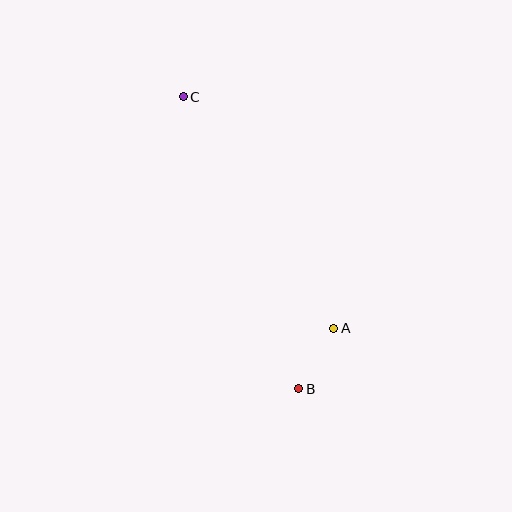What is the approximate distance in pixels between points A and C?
The distance between A and C is approximately 276 pixels.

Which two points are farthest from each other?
Points B and C are farthest from each other.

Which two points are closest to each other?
Points A and B are closest to each other.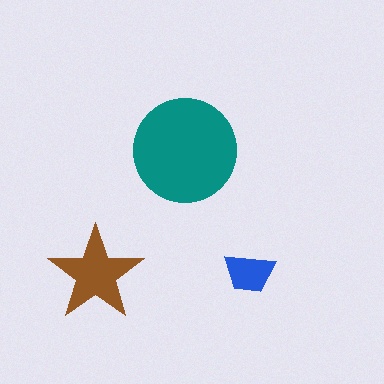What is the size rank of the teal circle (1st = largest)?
1st.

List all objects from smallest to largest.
The blue trapezoid, the brown star, the teal circle.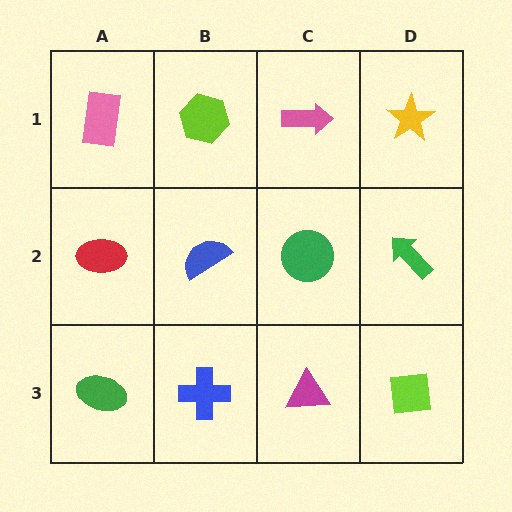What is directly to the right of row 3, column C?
A lime square.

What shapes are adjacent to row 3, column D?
A green arrow (row 2, column D), a magenta triangle (row 3, column C).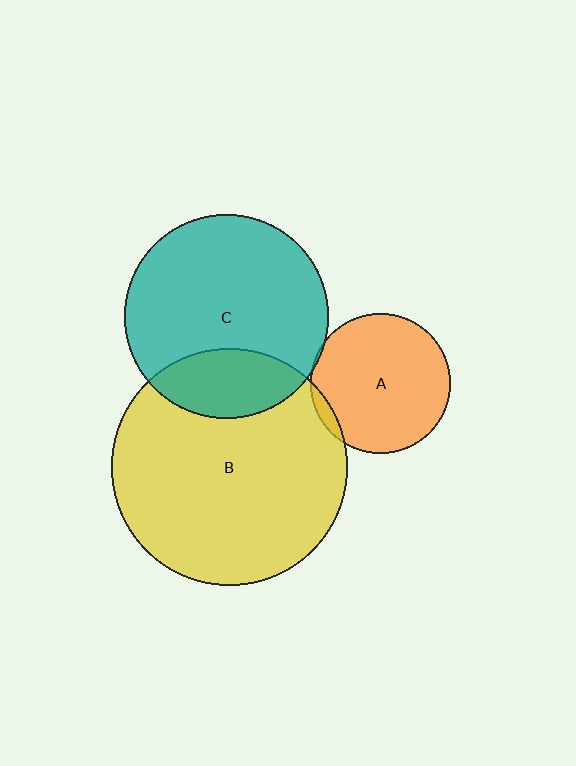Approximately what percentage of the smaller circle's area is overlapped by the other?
Approximately 25%.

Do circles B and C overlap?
Yes.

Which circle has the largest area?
Circle B (yellow).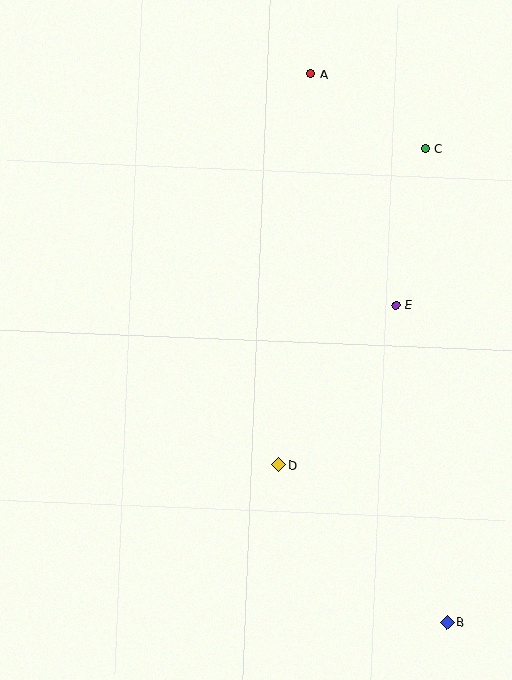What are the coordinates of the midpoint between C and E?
The midpoint between C and E is at (411, 226).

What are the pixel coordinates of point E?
Point E is at (396, 305).